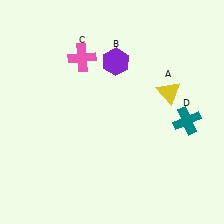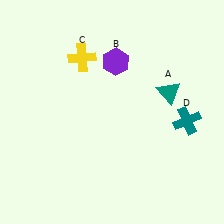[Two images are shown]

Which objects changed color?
A changed from yellow to teal. C changed from pink to yellow.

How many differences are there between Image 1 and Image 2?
There are 2 differences between the two images.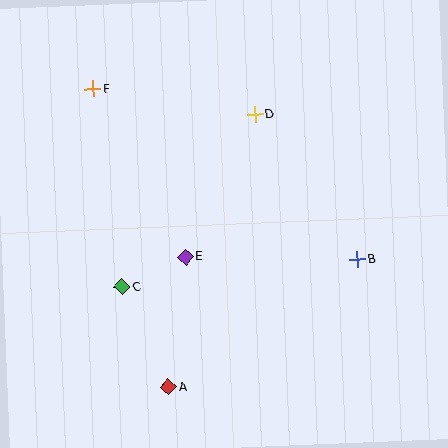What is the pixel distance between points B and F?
The distance between B and F is 315 pixels.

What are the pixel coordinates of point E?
Point E is at (186, 257).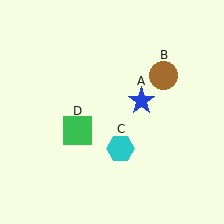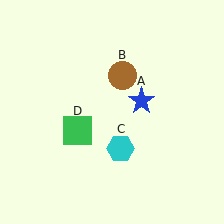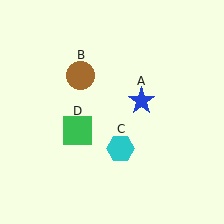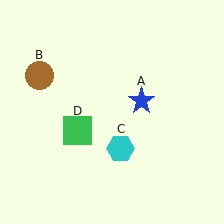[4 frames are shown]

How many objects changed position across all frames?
1 object changed position: brown circle (object B).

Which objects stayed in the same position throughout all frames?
Blue star (object A) and cyan hexagon (object C) and green square (object D) remained stationary.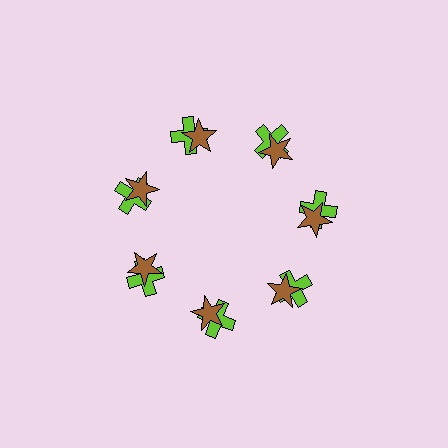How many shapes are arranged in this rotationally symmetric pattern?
There are 14 shapes, arranged in 7 groups of 2.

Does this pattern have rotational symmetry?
Yes, this pattern has 7-fold rotational symmetry. It looks the same after rotating 51 degrees around the center.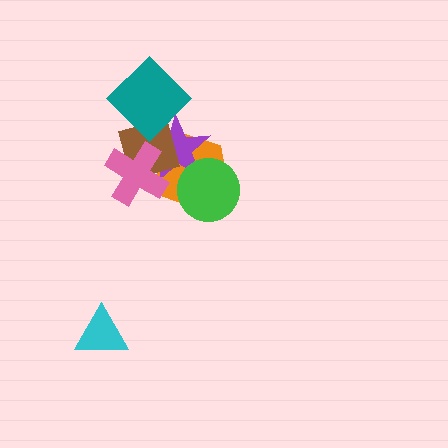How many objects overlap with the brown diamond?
4 objects overlap with the brown diamond.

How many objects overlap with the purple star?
5 objects overlap with the purple star.